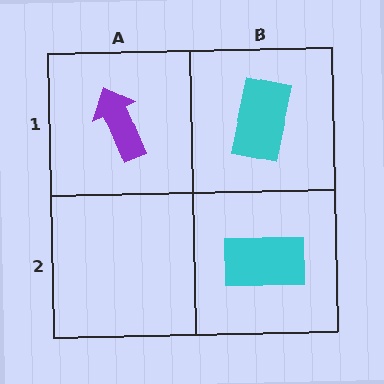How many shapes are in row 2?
1 shape.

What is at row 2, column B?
A cyan rectangle.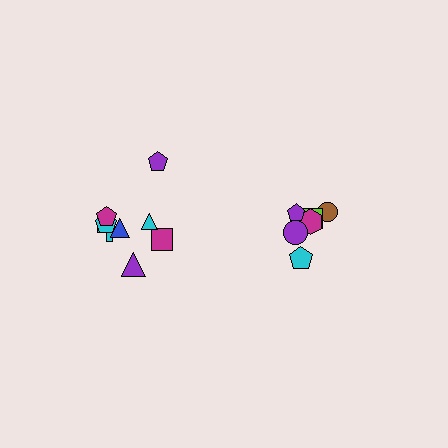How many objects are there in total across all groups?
There are 14 objects.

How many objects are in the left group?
There are 8 objects.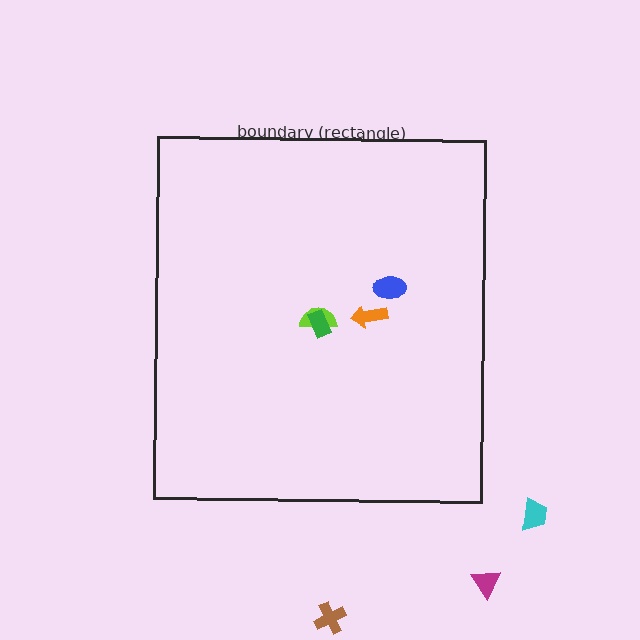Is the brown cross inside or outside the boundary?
Outside.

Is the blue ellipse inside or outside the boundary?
Inside.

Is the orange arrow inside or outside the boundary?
Inside.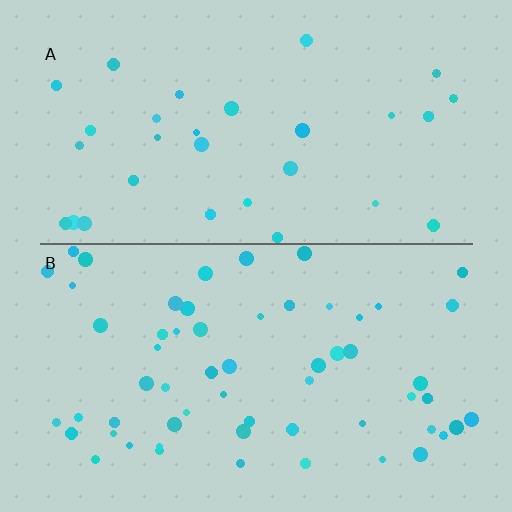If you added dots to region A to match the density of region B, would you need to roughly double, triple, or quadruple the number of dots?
Approximately double.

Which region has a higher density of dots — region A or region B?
B (the bottom).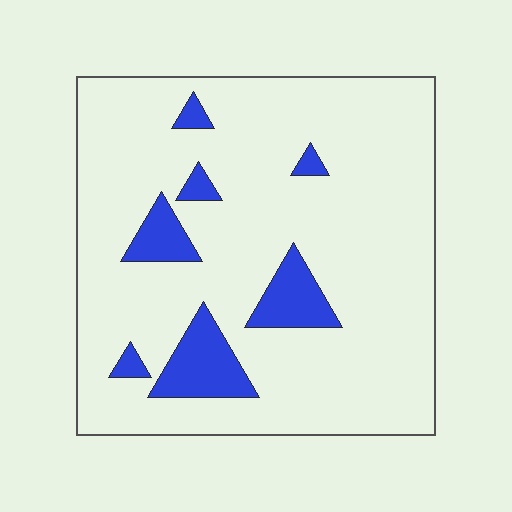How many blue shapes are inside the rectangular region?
7.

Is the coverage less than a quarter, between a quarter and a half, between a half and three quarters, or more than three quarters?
Less than a quarter.